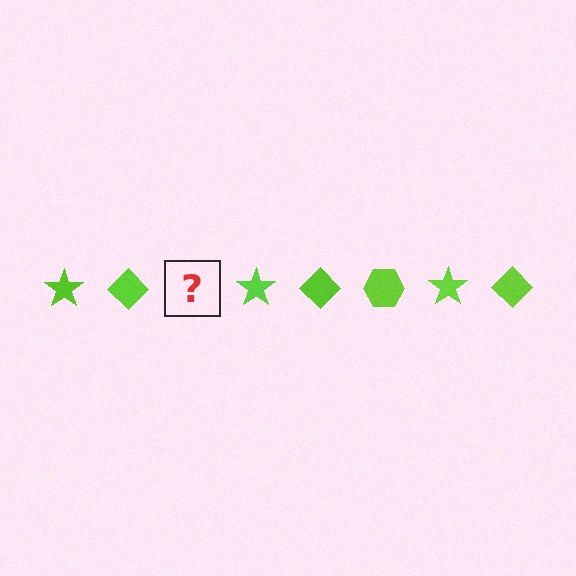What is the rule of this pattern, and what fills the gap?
The rule is that the pattern cycles through star, diamond, hexagon shapes in lime. The gap should be filled with a lime hexagon.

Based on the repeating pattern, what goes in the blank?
The blank should be a lime hexagon.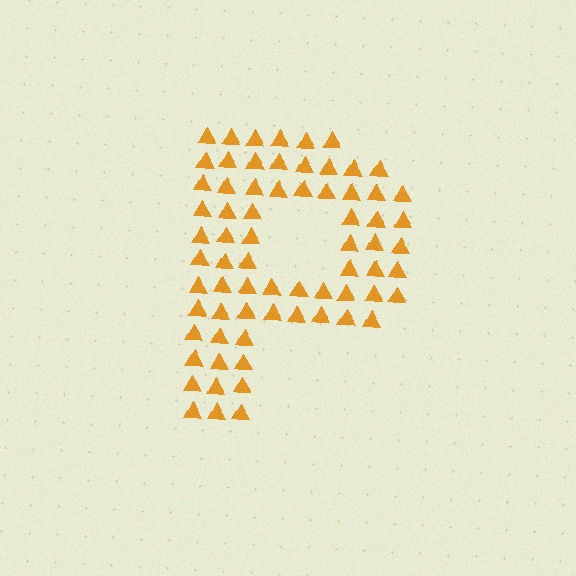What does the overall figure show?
The overall figure shows the letter P.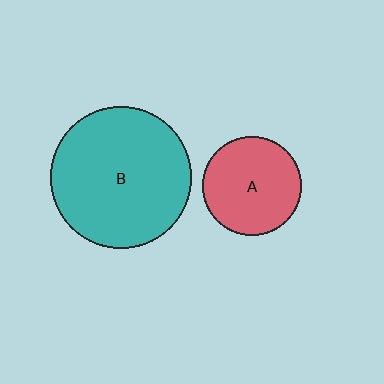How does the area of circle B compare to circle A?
Approximately 2.1 times.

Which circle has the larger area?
Circle B (teal).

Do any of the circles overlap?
No, none of the circles overlap.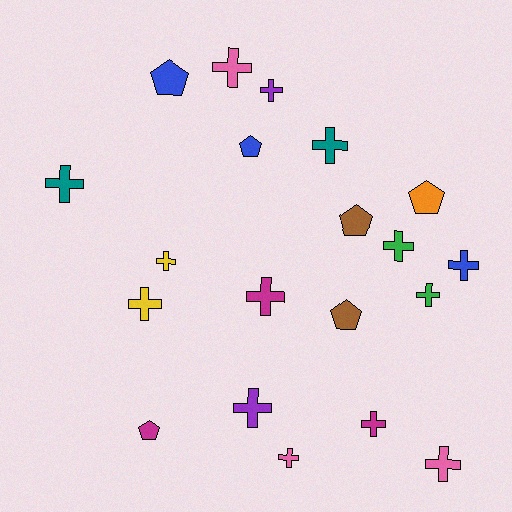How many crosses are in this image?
There are 14 crosses.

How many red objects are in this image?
There are no red objects.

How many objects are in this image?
There are 20 objects.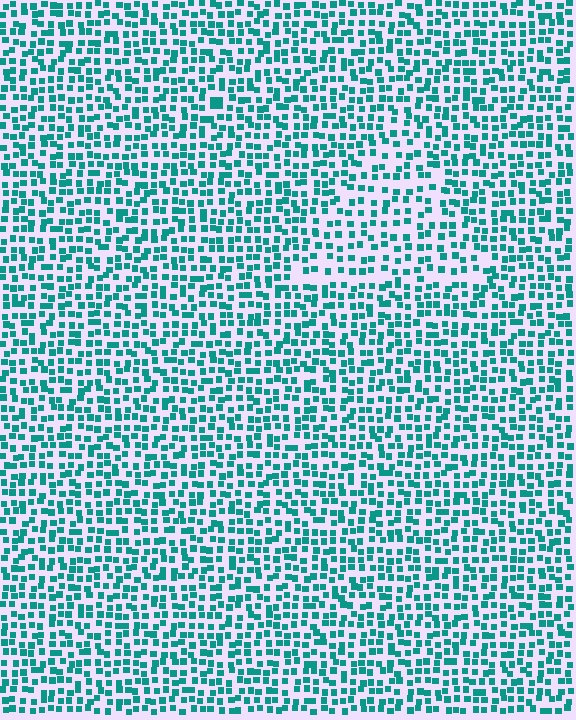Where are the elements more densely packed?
The elements are more densely packed outside the triangle boundary.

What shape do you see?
I see a triangle.